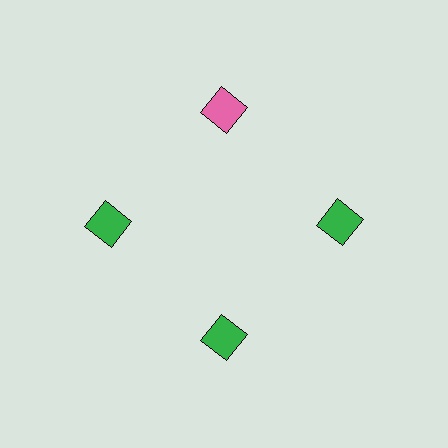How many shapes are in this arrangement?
There are 4 shapes arranged in a ring pattern.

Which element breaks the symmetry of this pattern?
The pink diamond at roughly the 12 o'clock position breaks the symmetry. All other shapes are green diamonds.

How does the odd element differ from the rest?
It has a different color: pink instead of green.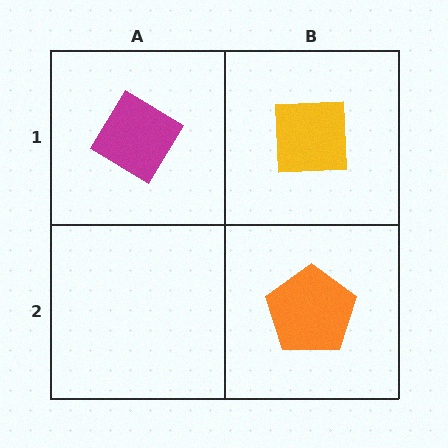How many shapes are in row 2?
1 shape.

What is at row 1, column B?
A yellow square.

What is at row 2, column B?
An orange pentagon.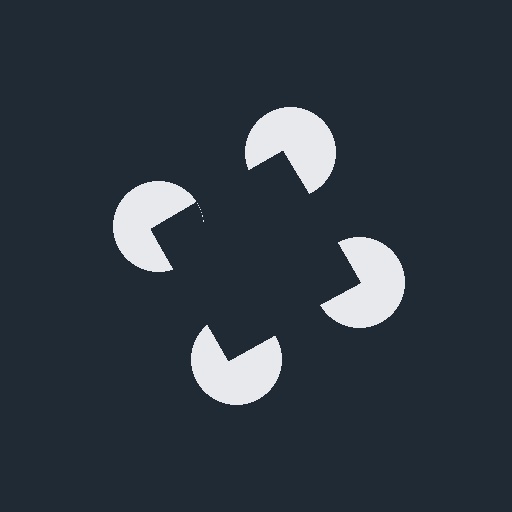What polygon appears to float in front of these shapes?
An illusory square — its edges are inferred from the aligned wedge cuts in the pac-man discs, not physically drawn.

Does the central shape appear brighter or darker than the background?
It typically appears slightly darker than the background, even though no actual brightness change is drawn.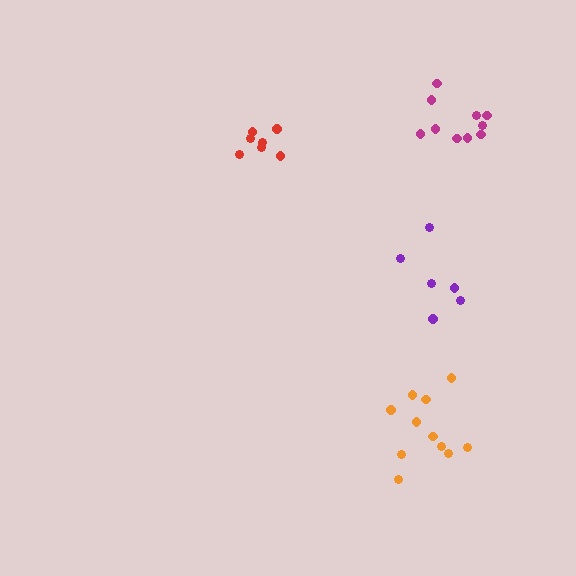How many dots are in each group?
Group 1: 6 dots, Group 2: 10 dots, Group 3: 7 dots, Group 4: 11 dots (34 total).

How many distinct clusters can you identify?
There are 4 distinct clusters.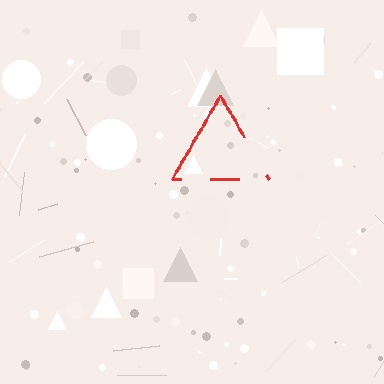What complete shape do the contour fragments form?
The contour fragments form a triangle.